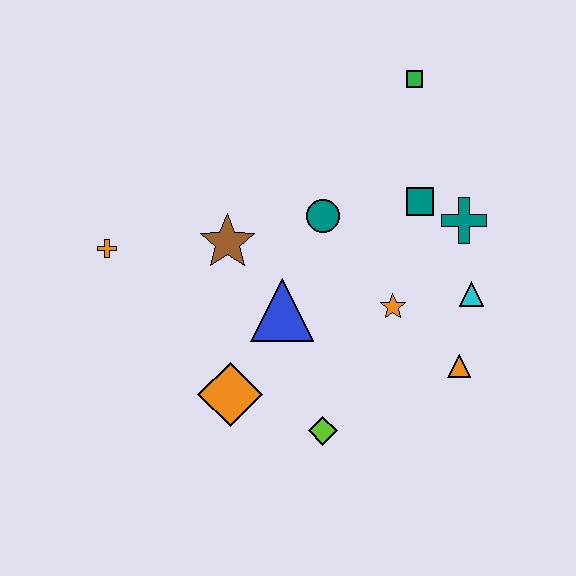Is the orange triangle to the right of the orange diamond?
Yes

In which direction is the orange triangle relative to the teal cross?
The orange triangle is below the teal cross.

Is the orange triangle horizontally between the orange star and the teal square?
No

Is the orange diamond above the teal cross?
No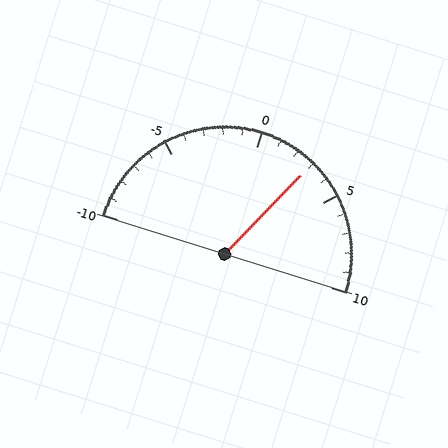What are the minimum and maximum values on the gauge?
The gauge ranges from -10 to 10.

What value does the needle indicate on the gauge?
The needle indicates approximately 3.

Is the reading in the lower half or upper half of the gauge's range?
The reading is in the upper half of the range (-10 to 10).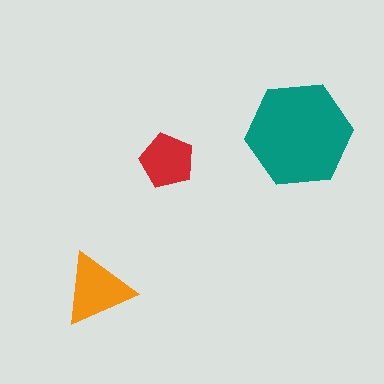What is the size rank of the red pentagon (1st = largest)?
3rd.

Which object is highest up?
The teal hexagon is topmost.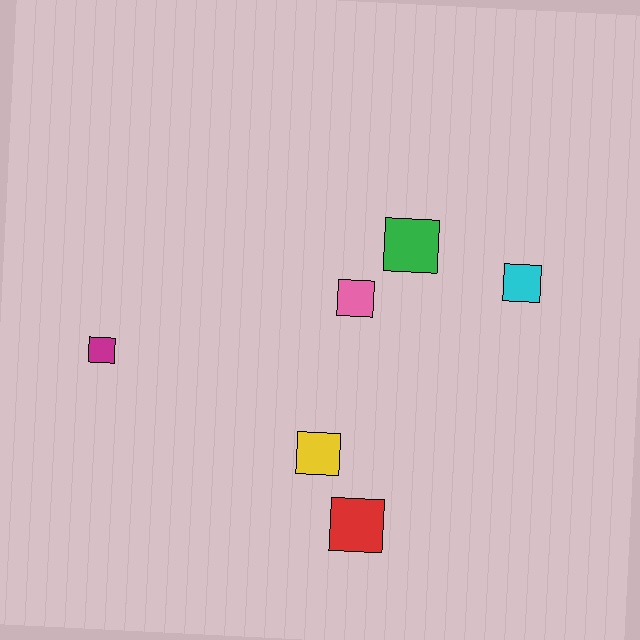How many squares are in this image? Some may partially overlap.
There are 6 squares.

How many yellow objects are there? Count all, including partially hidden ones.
There is 1 yellow object.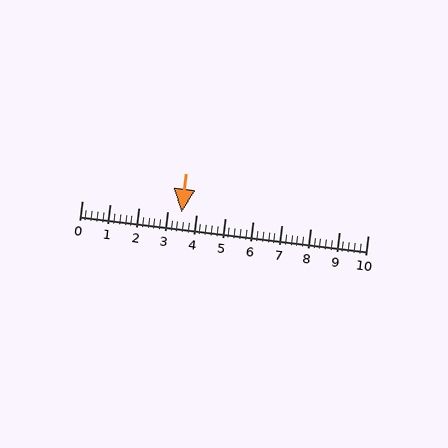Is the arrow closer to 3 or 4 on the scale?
The arrow is closer to 4.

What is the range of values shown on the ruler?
The ruler shows values from 0 to 10.